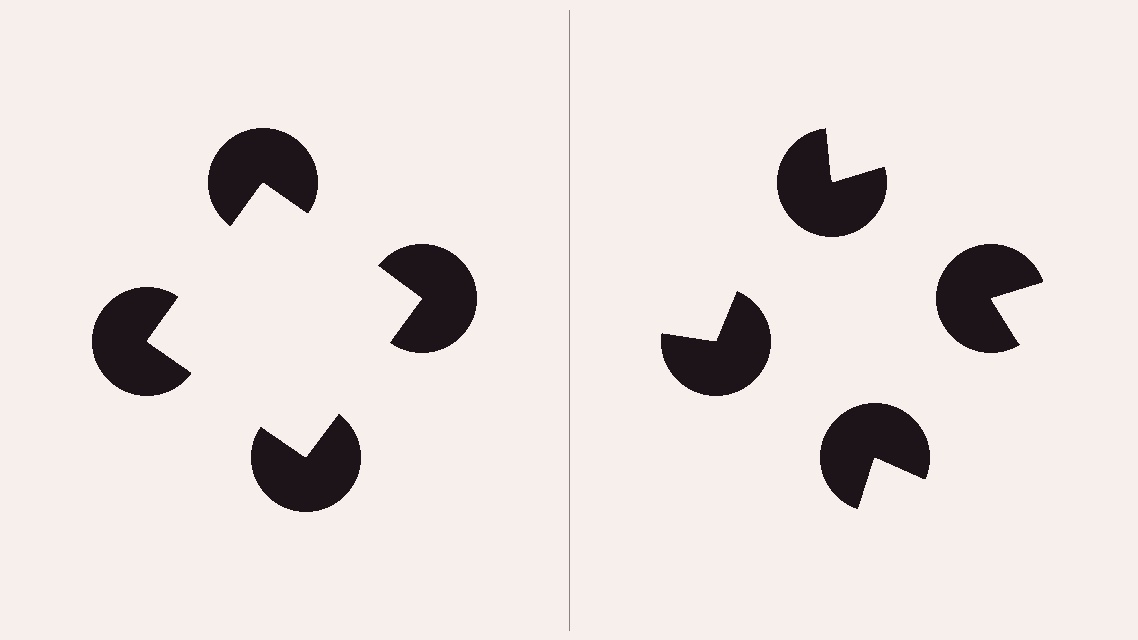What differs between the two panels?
The pac-man discs are positioned identically on both sides; only the wedge orientations differ. On the left they align to a square; on the right they are misaligned.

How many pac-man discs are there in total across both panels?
8 — 4 on each side.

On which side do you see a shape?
An illusory square appears on the left side. On the right side the wedge cuts are rotated, so no coherent shape forms.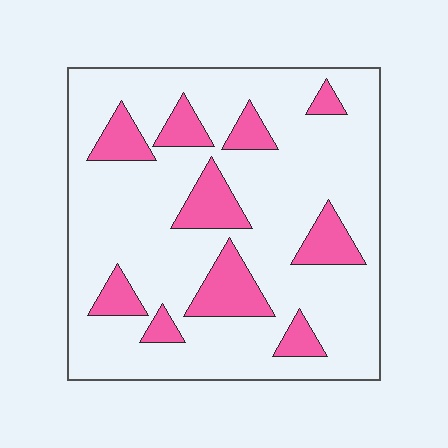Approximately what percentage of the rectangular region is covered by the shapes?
Approximately 20%.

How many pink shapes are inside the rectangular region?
10.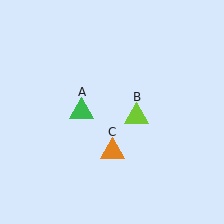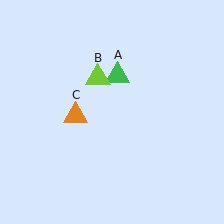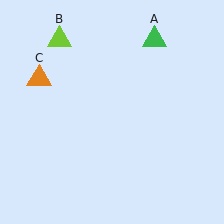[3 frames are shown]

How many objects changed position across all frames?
3 objects changed position: green triangle (object A), lime triangle (object B), orange triangle (object C).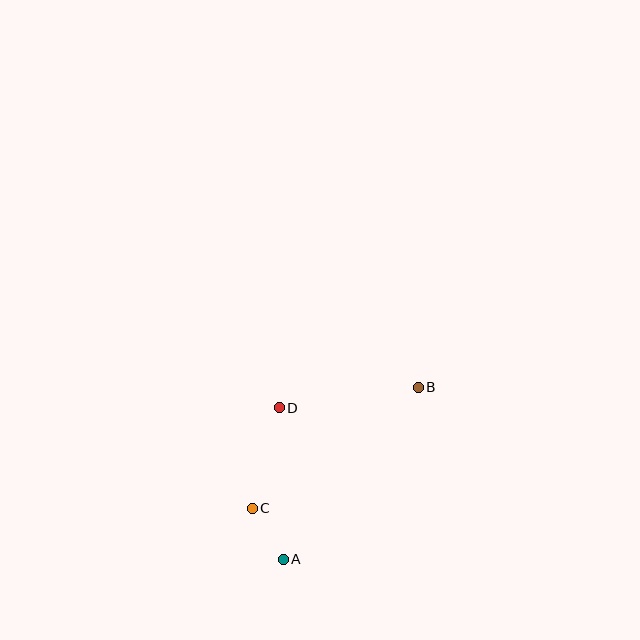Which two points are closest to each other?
Points A and C are closest to each other.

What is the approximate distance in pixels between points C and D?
The distance between C and D is approximately 104 pixels.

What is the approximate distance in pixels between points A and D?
The distance between A and D is approximately 151 pixels.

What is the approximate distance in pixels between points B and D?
The distance between B and D is approximately 141 pixels.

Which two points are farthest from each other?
Points A and B are farthest from each other.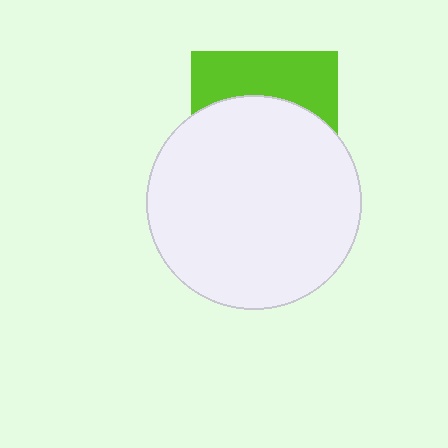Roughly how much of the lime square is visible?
A small part of it is visible (roughly 36%).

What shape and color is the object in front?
The object in front is a white circle.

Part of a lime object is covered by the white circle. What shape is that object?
It is a square.